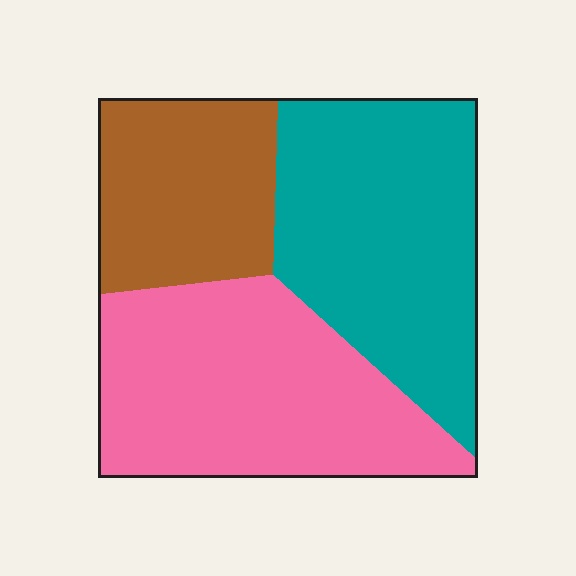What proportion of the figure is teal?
Teal covers around 40% of the figure.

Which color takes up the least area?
Brown, at roughly 25%.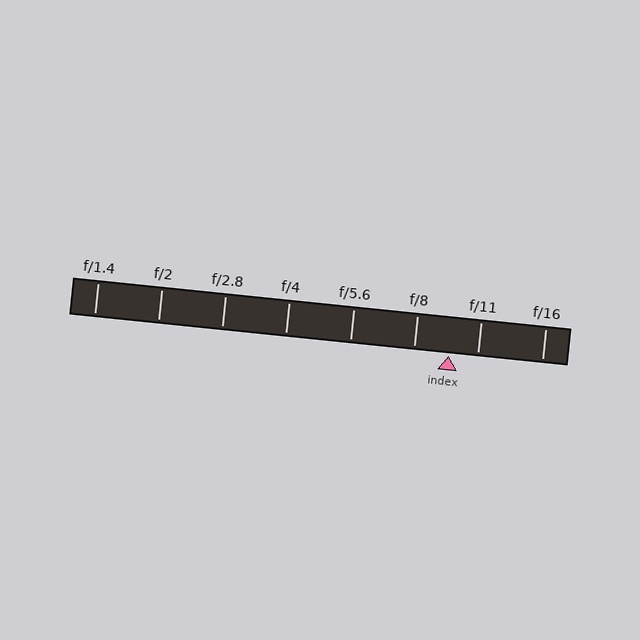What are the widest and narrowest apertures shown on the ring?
The widest aperture shown is f/1.4 and the narrowest is f/16.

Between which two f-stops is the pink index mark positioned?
The index mark is between f/8 and f/11.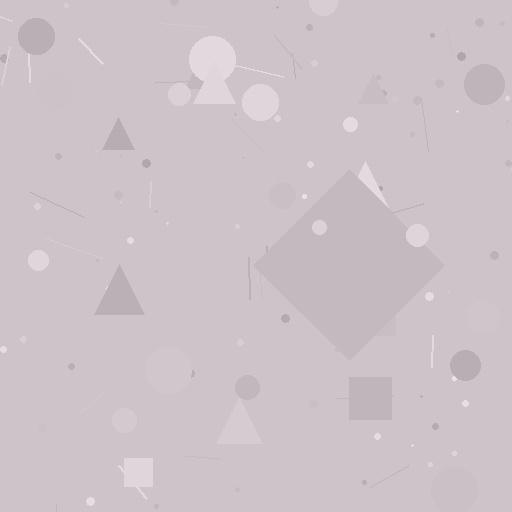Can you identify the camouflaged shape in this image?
The camouflaged shape is a diamond.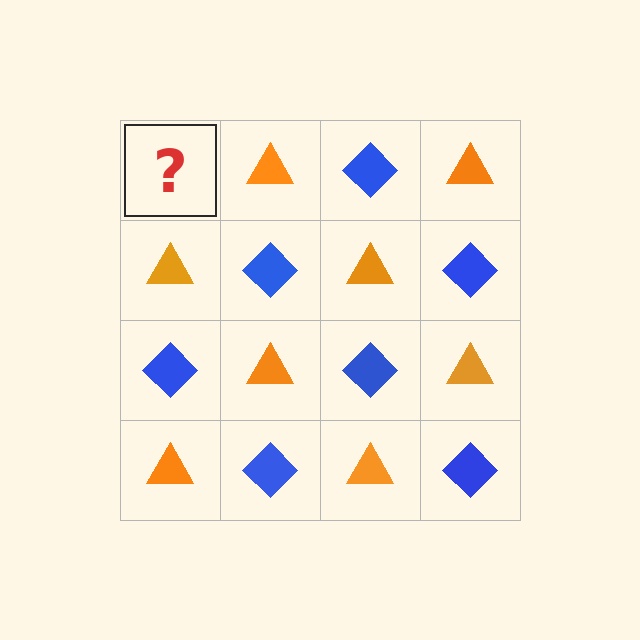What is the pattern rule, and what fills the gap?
The rule is that it alternates blue diamond and orange triangle in a checkerboard pattern. The gap should be filled with a blue diamond.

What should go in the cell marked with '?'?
The missing cell should contain a blue diamond.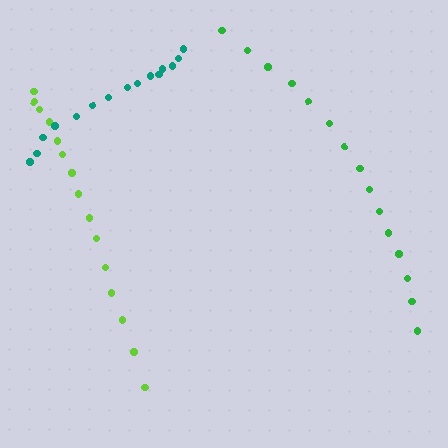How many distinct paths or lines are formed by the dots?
There are 3 distinct paths.